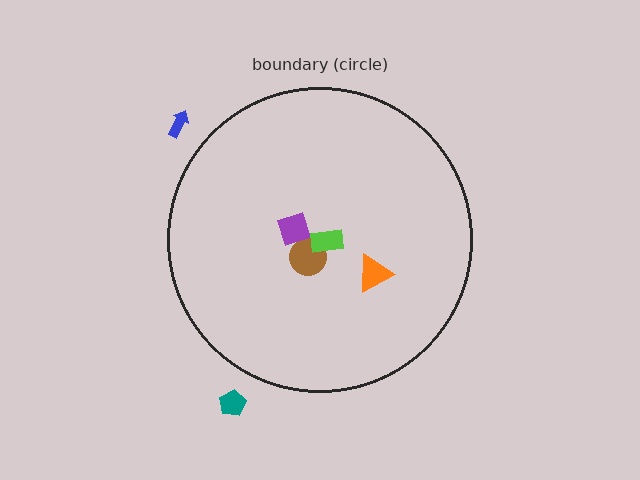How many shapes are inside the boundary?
4 inside, 2 outside.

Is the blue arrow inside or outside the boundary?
Outside.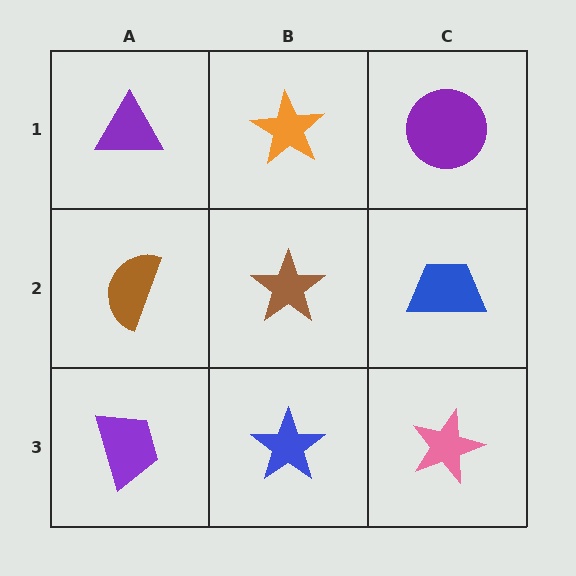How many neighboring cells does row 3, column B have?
3.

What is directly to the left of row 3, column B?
A purple trapezoid.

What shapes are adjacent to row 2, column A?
A purple triangle (row 1, column A), a purple trapezoid (row 3, column A), a brown star (row 2, column B).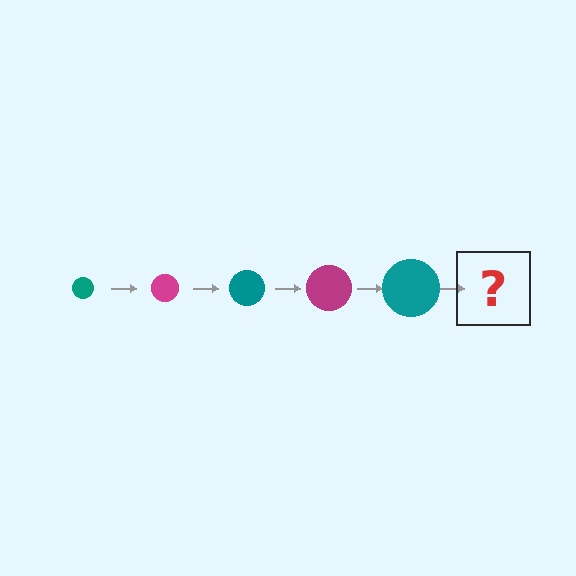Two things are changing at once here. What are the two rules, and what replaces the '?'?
The two rules are that the circle grows larger each step and the color cycles through teal and magenta. The '?' should be a magenta circle, larger than the previous one.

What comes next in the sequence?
The next element should be a magenta circle, larger than the previous one.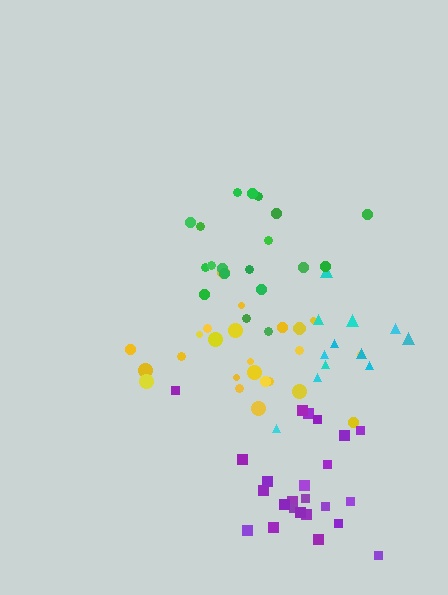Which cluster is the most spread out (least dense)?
Cyan.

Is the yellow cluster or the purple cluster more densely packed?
Purple.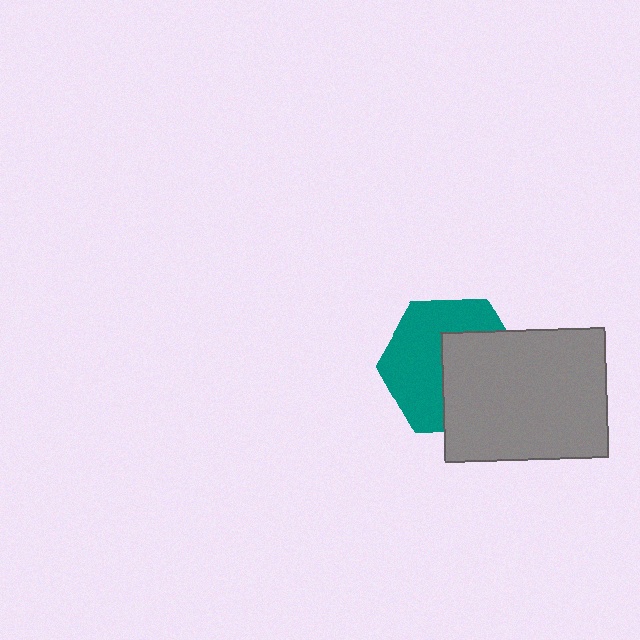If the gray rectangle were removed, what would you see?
You would see the complete teal hexagon.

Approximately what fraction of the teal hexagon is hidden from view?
Roughly 47% of the teal hexagon is hidden behind the gray rectangle.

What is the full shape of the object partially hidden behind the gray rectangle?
The partially hidden object is a teal hexagon.